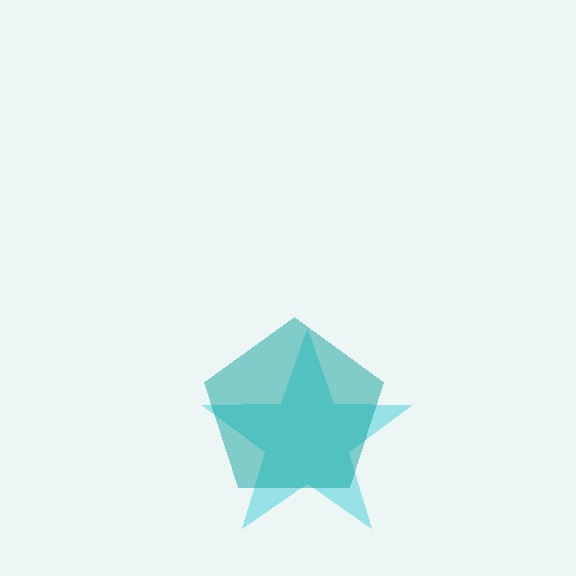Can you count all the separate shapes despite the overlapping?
Yes, there are 2 separate shapes.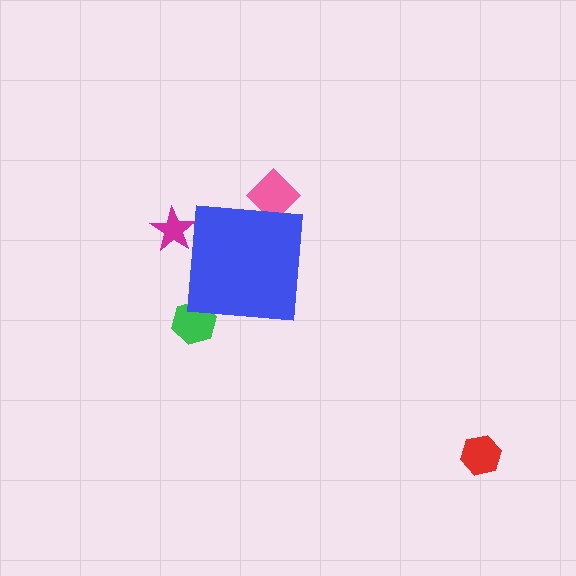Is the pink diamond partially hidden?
Yes, the pink diamond is partially hidden behind the blue square.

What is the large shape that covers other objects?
A blue square.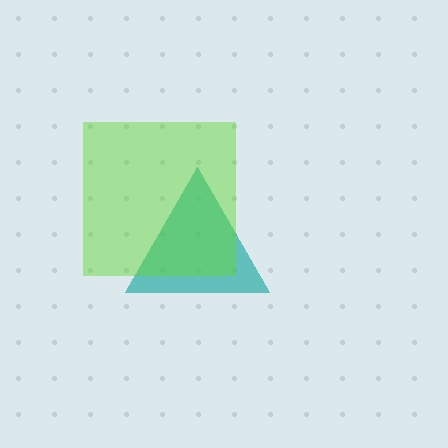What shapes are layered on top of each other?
The layered shapes are: a teal triangle, a lime square.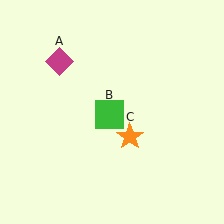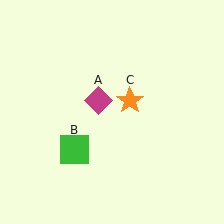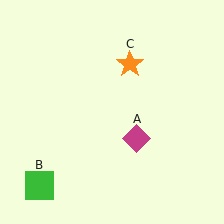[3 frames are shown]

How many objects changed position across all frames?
3 objects changed position: magenta diamond (object A), green square (object B), orange star (object C).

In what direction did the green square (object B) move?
The green square (object B) moved down and to the left.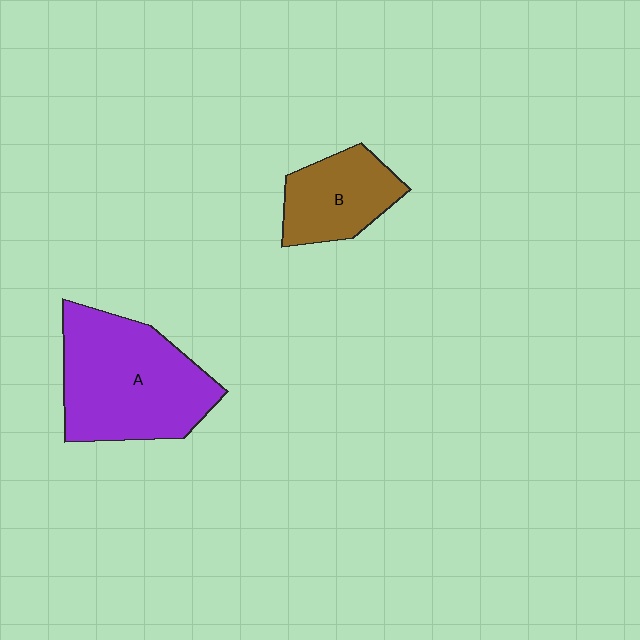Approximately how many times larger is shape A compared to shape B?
Approximately 1.9 times.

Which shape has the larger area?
Shape A (purple).